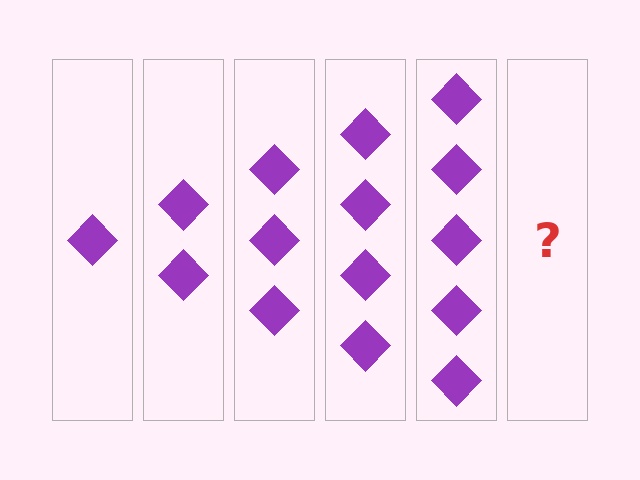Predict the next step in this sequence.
The next step is 6 diamonds.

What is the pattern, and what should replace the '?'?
The pattern is that each step adds one more diamond. The '?' should be 6 diamonds.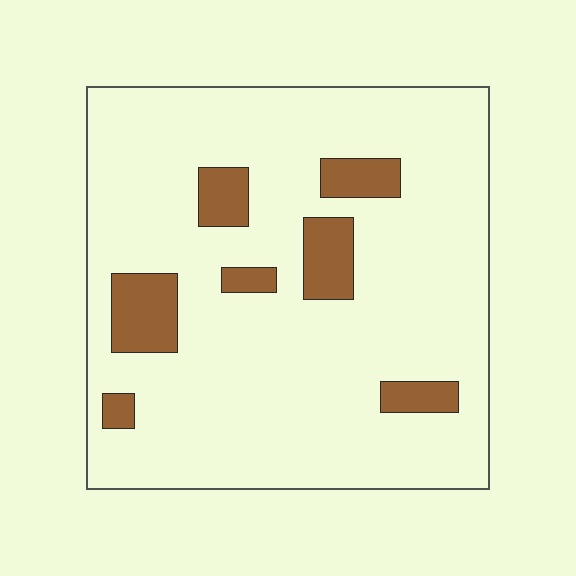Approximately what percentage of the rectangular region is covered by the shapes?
Approximately 15%.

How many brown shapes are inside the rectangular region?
7.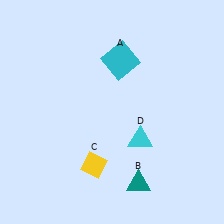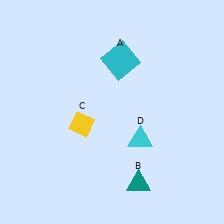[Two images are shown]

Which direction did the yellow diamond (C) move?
The yellow diamond (C) moved up.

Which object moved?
The yellow diamond (C) moved up.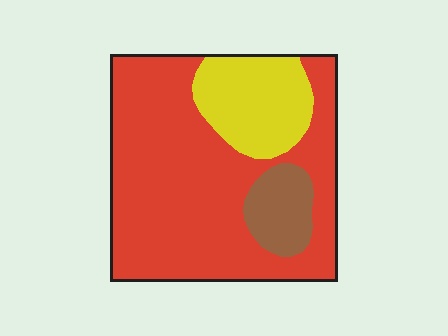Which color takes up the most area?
Red, at roughly 70%.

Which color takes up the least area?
Brown, at roughly 10%.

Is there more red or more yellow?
Red.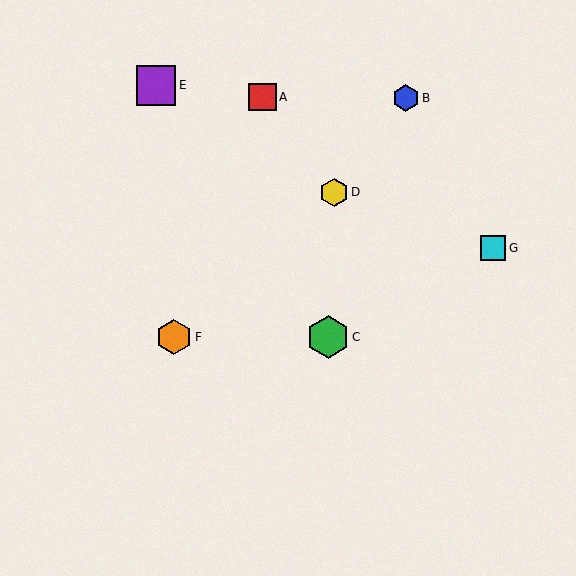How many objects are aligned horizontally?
2 objects (C, F) are aligned horizontally.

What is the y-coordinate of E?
Object E is at y≈85.